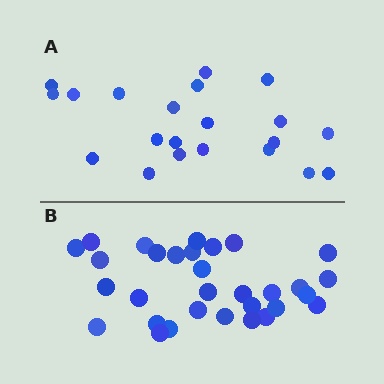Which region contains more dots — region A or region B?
Region B (the bottom region) has more dots.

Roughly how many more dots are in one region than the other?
Region B has roughly 10 or so more dots than region A.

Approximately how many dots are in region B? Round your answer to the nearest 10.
About 30 dots. (The exact count is 31, which rounds to 30.)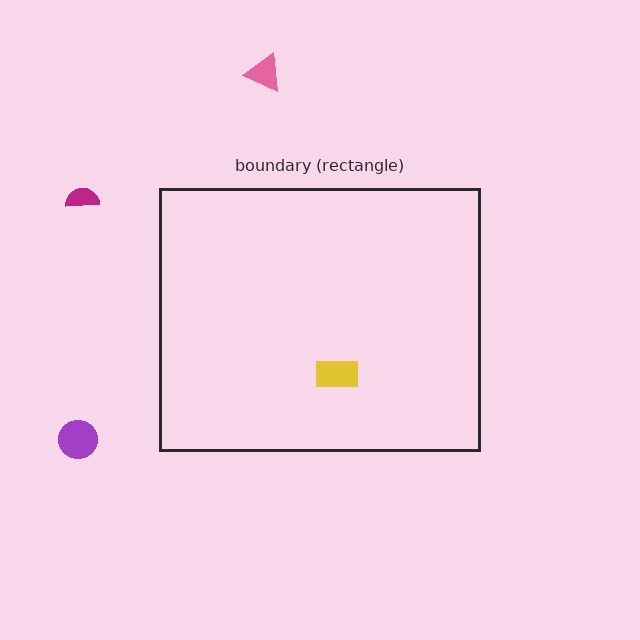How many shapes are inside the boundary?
1 inside, 3 outside.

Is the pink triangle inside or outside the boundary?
Outside.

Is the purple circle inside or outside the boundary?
Outside.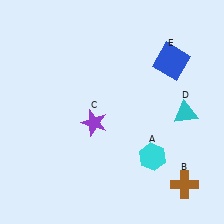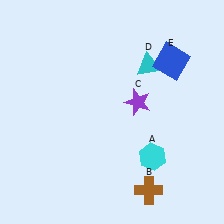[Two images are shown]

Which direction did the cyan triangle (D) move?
The cyan triangle (D) moved up.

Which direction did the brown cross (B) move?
The brown cross (B) moved left.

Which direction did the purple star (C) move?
The purple star (C) moved right.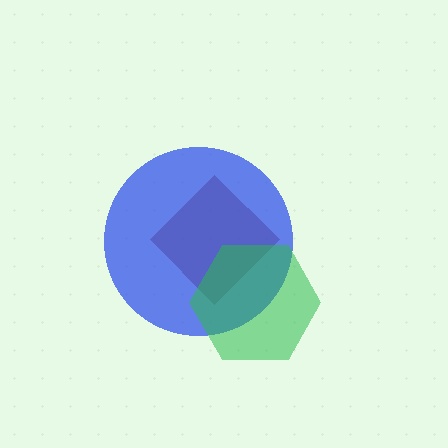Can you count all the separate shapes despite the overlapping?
Yes, there are 3 separate shapes.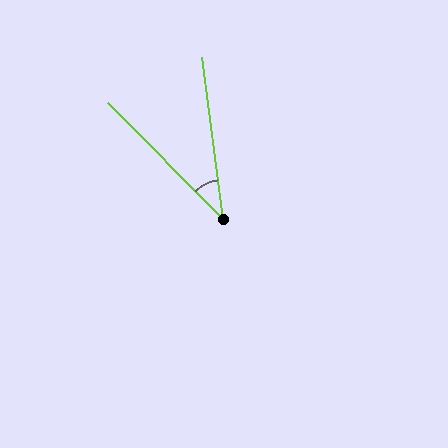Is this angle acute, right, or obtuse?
It is acute.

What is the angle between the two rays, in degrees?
Approximately 38 degrees.